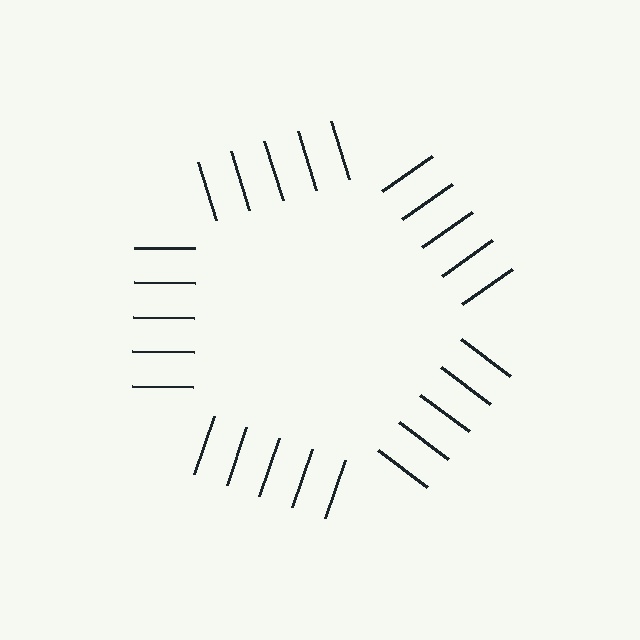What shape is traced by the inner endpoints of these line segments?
An illusory pentagon — the line segments terminate on its edges but no continuous stroke is drawn.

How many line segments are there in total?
25 — 5 along each of the 5 edges.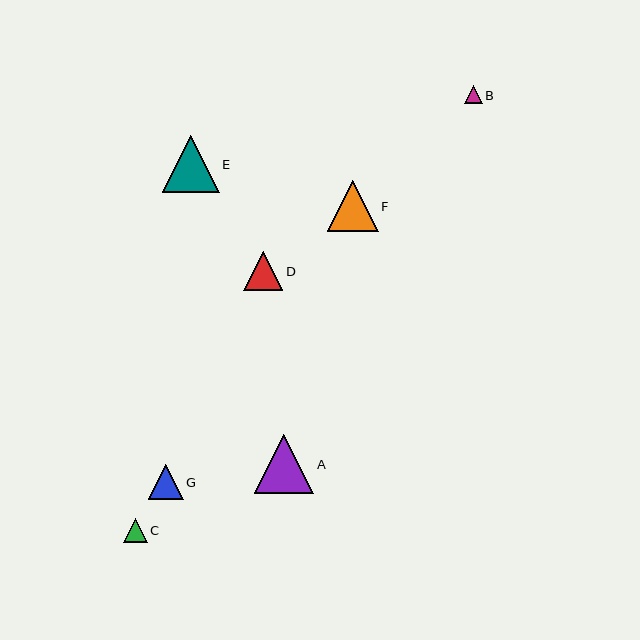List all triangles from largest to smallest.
From largest to smallest: A, E, F, D, G, C, B.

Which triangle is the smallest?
Triangle B is the smallest with a size of approximately 18 pixels.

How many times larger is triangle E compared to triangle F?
Triangle E is approximately 1.1 times the size of triangle F.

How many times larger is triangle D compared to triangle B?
Triangle D is approximately 2.2 times the size of triangle B.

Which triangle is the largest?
Triangle A is the largest with a size of approximately 59 pixels.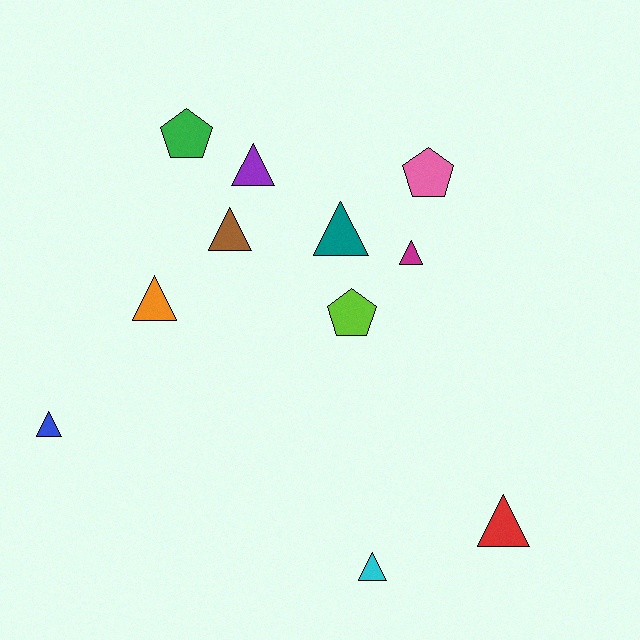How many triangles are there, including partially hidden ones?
There are 8 triangles.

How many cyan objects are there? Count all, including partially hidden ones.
There is 1 cyan object.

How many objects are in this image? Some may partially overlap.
There are 11 objects.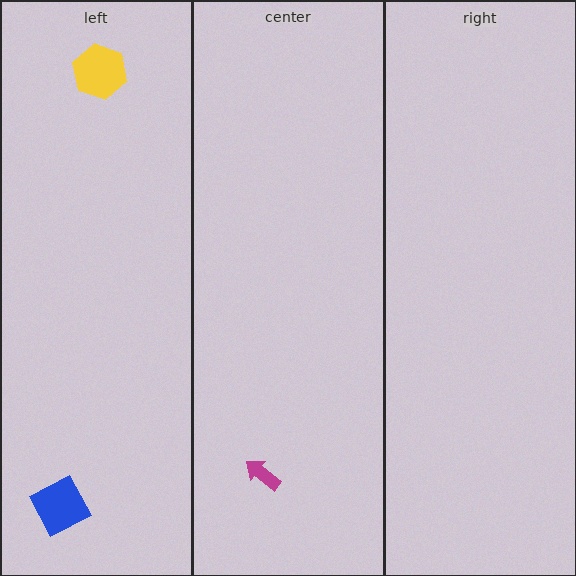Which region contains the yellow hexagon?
The left region.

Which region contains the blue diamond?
The left region.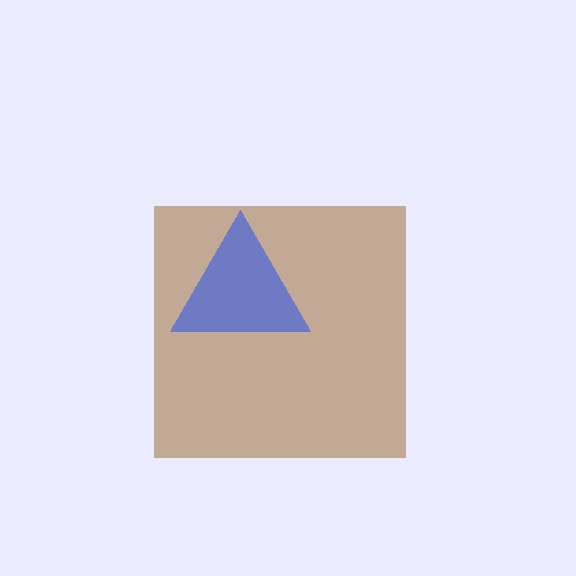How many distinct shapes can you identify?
There are 2 distinct shapes: a brown square, a blue triangle.